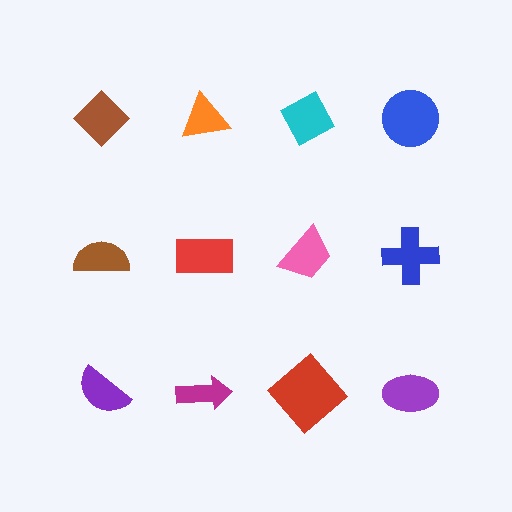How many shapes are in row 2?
4 shapes.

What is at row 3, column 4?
A purple ellipse.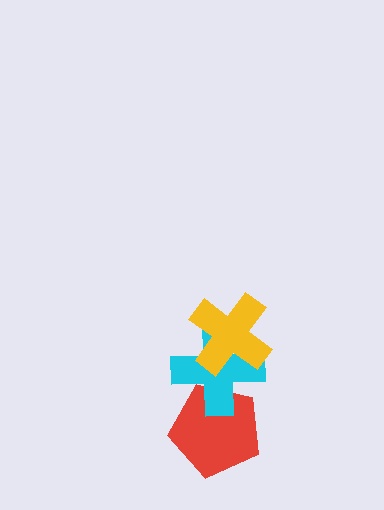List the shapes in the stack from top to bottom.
From top to bottom: the yellow cross, the cyan cross, the red pentagon.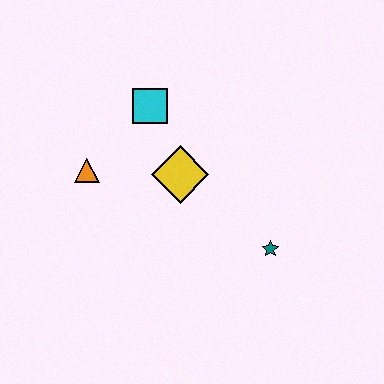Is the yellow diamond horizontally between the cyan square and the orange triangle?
No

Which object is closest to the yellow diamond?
The cyan square is closest to the yellow diamond.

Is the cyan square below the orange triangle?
No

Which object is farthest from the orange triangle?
The teal star is farthest from the orange triangle.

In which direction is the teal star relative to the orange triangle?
The teal star is to the right of the orange triangle.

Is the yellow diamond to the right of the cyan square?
Yes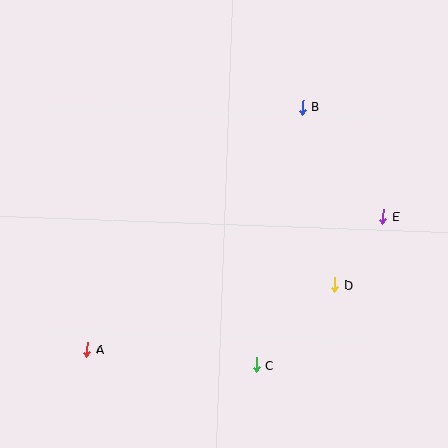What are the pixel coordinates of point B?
Point B is at (303, 107).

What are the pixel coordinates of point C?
Point C is at (256, 365).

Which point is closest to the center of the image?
Point D at (335, 285) is closest to the center.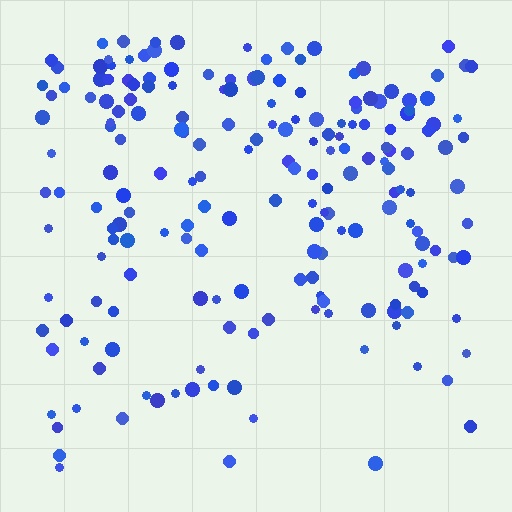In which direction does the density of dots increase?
From bottom to top, with the top side densest.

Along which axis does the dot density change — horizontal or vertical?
Vertical.